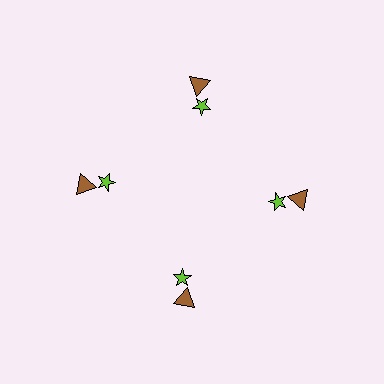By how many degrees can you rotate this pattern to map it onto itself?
The pattern maps onto itself every 90 degrees of rotation.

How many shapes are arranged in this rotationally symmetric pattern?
There are 8 shapes, arranged in 4 groups of 2.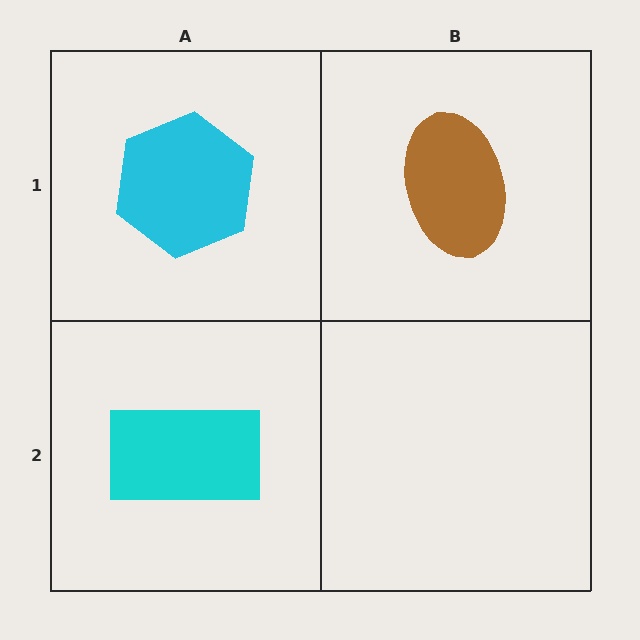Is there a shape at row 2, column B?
No, that cell is empty.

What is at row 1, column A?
A cyan hexagon.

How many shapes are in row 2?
1 shape.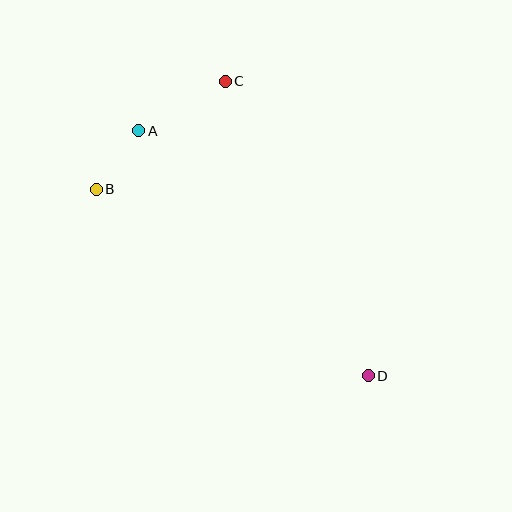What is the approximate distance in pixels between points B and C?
The distance between B and C is approximately 168 pixels.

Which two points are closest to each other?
Points A and B are closest to each other.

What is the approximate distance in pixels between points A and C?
The distance between A and C is approximately 100 pixels.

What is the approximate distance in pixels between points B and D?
The distance between B and D is approximately 330 pixels.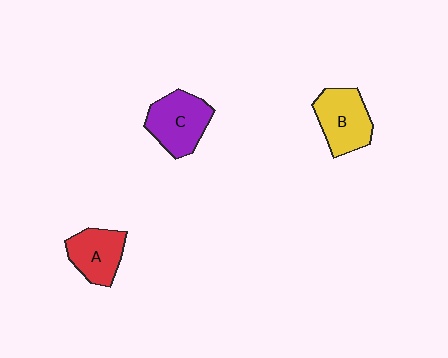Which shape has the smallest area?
Shape A (red).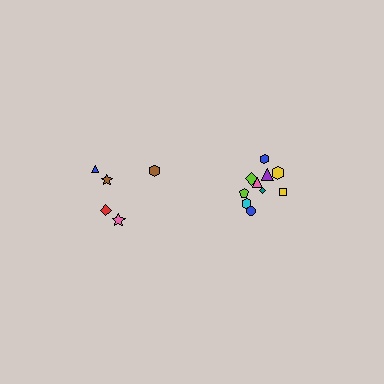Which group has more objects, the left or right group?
The right group.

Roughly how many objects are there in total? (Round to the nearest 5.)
Roughly 15 objects in total.